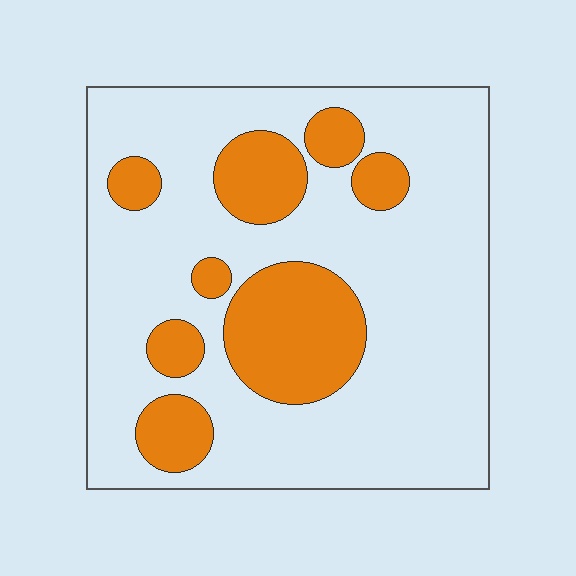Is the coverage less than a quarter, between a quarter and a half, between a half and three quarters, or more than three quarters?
Less than a quarter.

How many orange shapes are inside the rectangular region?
8.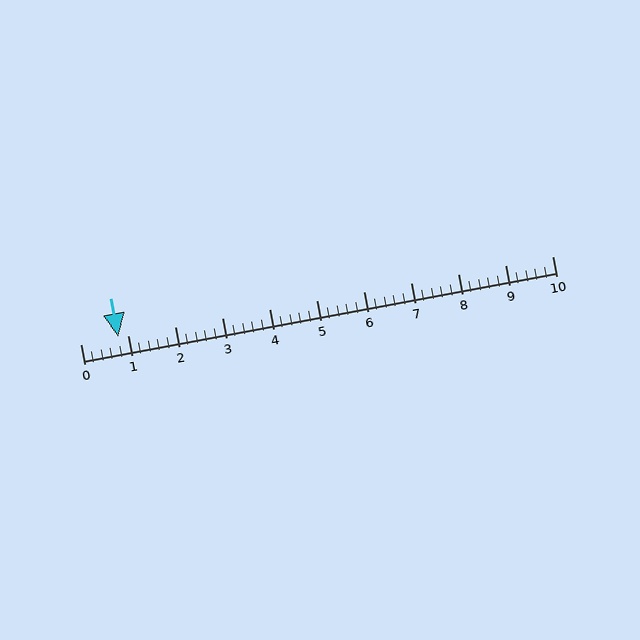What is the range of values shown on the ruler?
The ruler shows values from 0 to 10.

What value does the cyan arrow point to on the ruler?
The cyan arrow points to approximately 0.8.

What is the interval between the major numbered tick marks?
The major tick marks are spaced 1 units apart.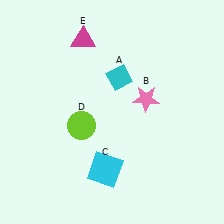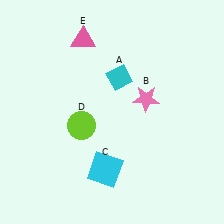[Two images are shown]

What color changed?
The triangle (E) changed from magenta in Image 1 to pink in Image 2.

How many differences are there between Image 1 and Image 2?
There is 1 difference between the two images.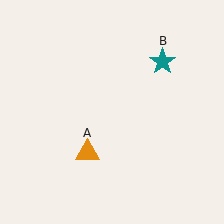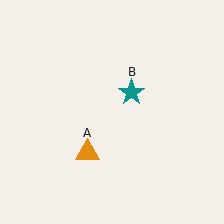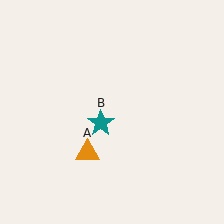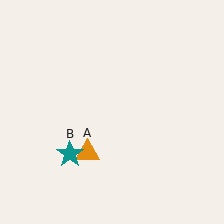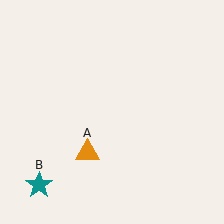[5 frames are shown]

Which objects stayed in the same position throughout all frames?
Orange triangle (object A) remained stationary.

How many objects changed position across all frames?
1 object changed position: teal star (object B).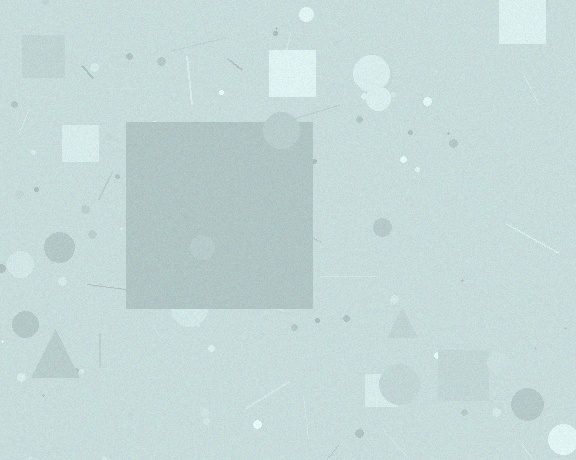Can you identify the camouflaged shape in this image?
The camouflaged shape is a square.